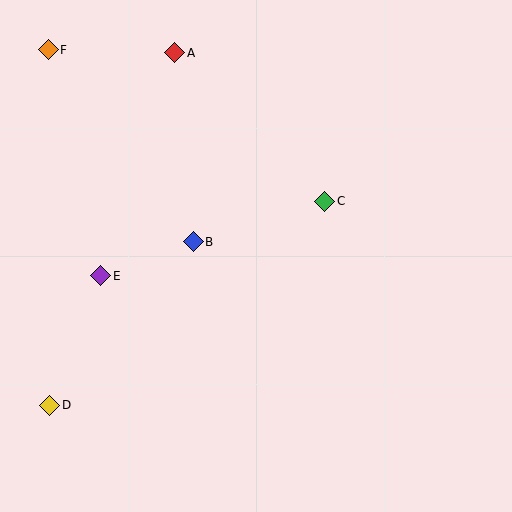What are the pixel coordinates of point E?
Point E is at (101, 276).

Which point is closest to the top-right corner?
Point C is closest to the top-right corner.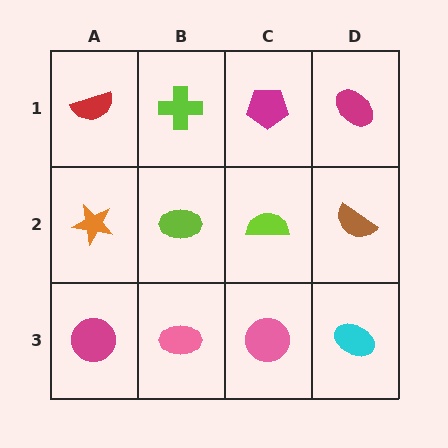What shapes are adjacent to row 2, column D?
A magenta ellipse (row 1, column D), a cyan ellipse (row 3, column D), a lime semicircle (row 2, column C).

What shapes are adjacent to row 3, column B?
A lime ellipse (row 2, column B), a magenta circle (row 3, column A), a pink circle (row 3, column C).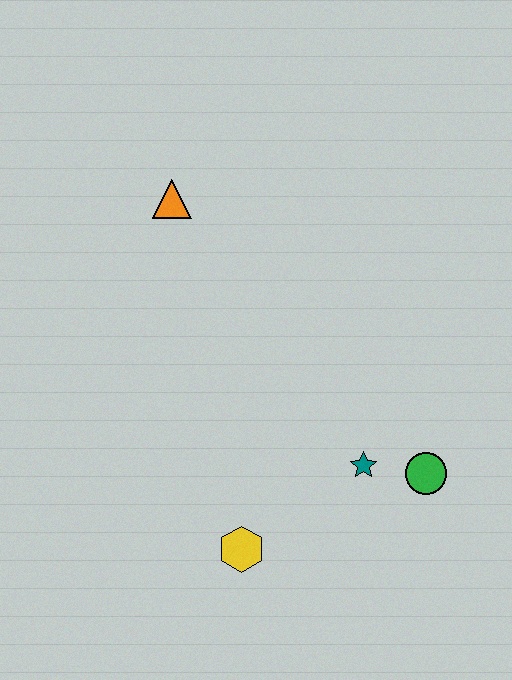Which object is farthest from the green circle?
The orange triangle is farthest from the green circle.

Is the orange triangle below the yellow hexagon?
No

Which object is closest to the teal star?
The green circle is closest to the teal star.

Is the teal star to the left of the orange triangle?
No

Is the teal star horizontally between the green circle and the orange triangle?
Yes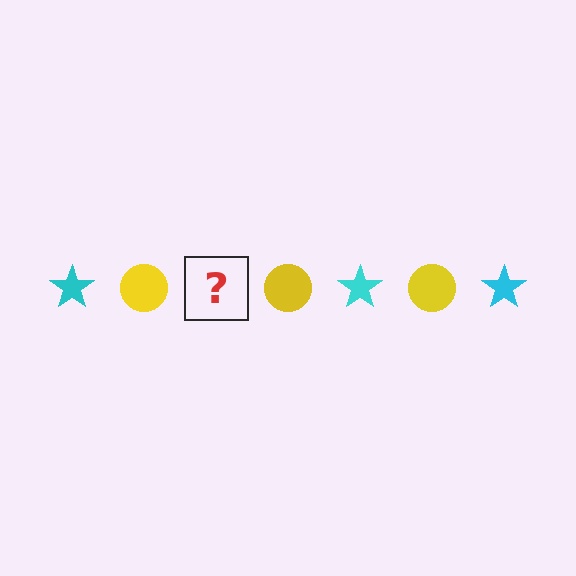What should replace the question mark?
The question mark should be replaced with a cyan star.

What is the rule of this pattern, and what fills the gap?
The rule is that the pattern alternates between cyan star and yellow circle. The gap should be filled with a cyan star.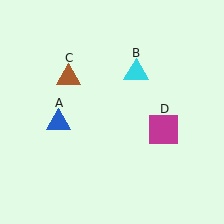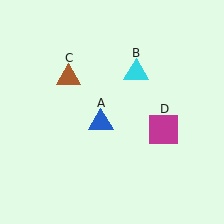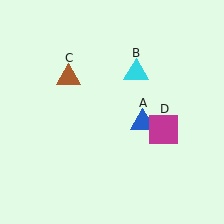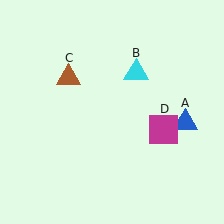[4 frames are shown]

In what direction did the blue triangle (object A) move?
The blue triangle (object A) moved right.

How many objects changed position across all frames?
1 object changed position: blue triangle (object A).